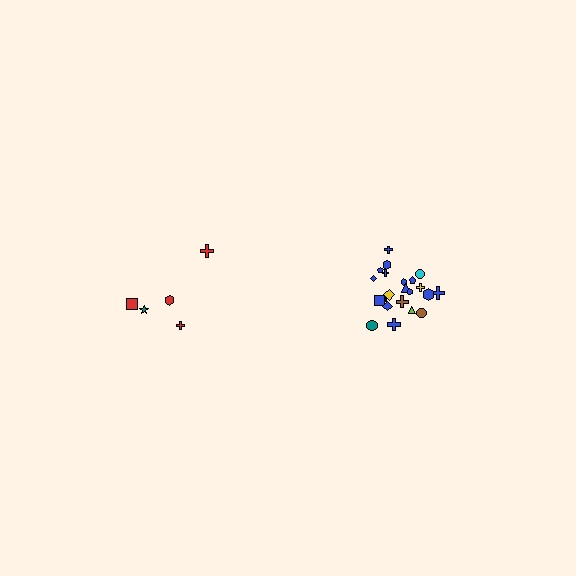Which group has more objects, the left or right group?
The right group.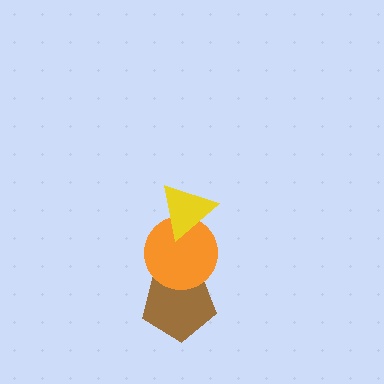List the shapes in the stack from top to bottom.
From top to bottom: the yellow triangle, the orange circle, the brown pentagon.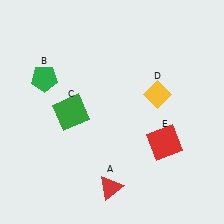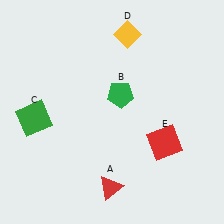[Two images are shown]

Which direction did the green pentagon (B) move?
The green pentagon (B) moved right.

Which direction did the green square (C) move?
The green square (C) moved left.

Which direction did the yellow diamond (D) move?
The yellow diamond (D) moved up.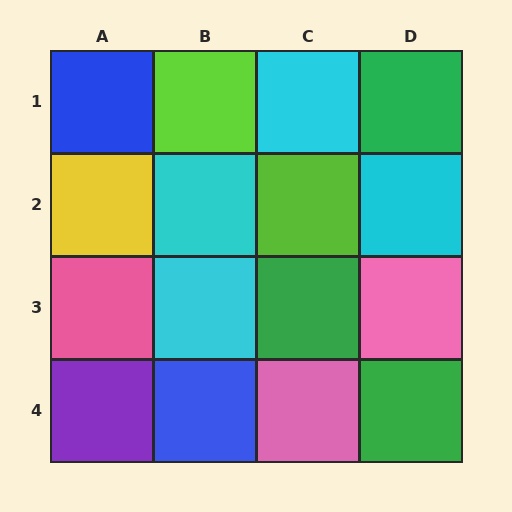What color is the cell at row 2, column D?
Cyan.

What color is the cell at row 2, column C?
Lime.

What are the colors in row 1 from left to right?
Blue, lime, cyan, green.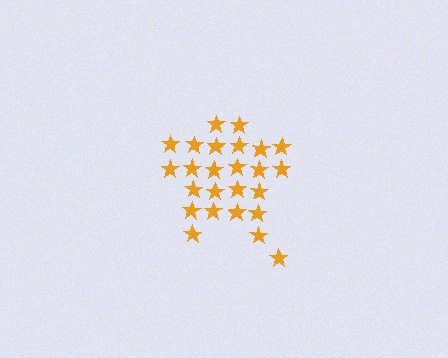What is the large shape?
The large shape is a star.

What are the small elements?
The small elements are stars.